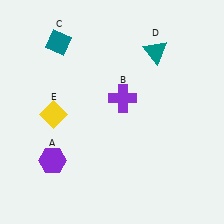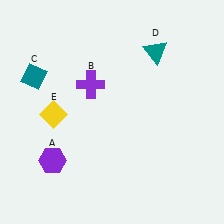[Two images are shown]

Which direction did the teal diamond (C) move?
The teal diamond (C) moved down.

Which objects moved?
The objects that moved are: the purple cross (B), the teal diamond (C).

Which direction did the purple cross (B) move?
The purple cross (B) moved left.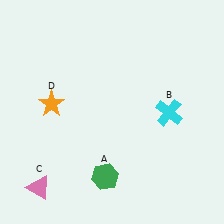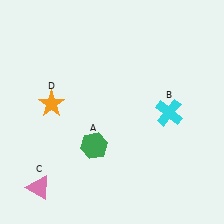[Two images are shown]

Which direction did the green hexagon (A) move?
The green hexagon (A) moved up.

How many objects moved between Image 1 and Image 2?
1 object moved between the two images.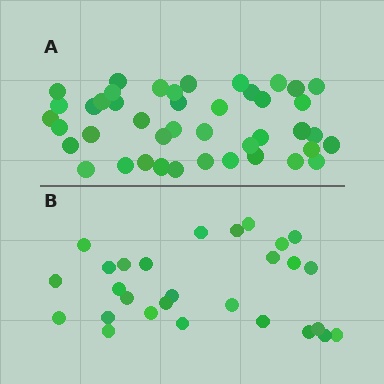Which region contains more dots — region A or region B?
Region A (the top region) has more dots.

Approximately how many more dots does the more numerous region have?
Region A has approximately 15 more dots than region B.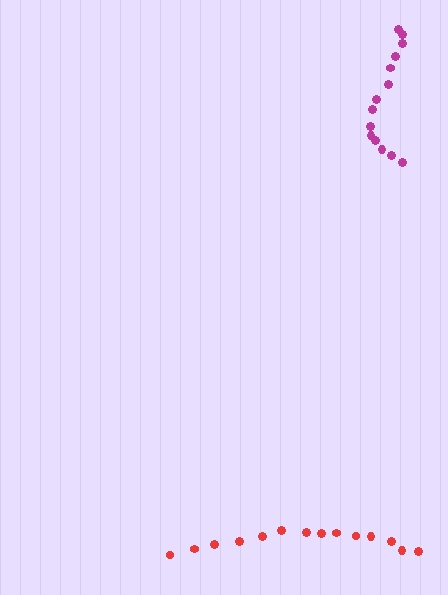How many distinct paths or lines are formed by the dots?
There are 2 distinct paths.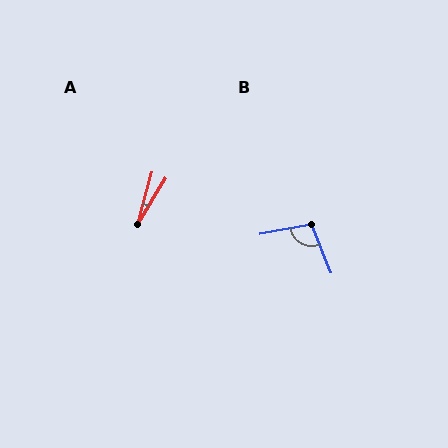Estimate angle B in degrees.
Approximately 101 degrees.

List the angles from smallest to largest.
A (16°), B (101°).